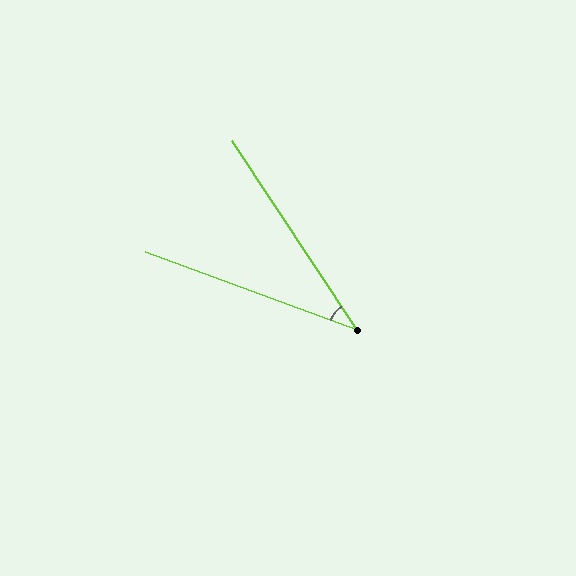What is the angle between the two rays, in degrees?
Approximately 36 degrees.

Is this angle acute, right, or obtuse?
It is acute.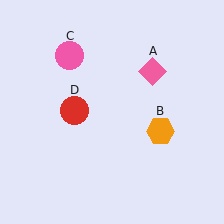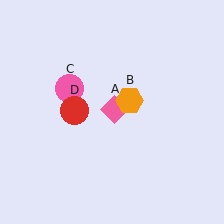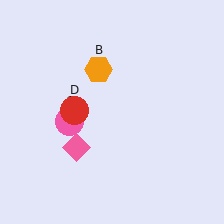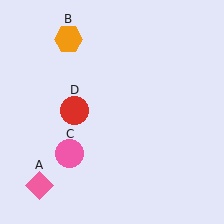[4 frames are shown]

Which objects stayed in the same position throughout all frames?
Red circle (object D) remained stationary.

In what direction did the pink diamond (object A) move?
The pink diamond (object A) moved down and to the left.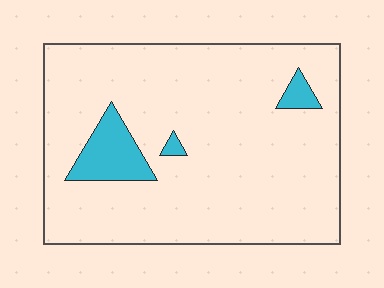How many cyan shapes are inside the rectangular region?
3.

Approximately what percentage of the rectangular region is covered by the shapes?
Approximately 10%.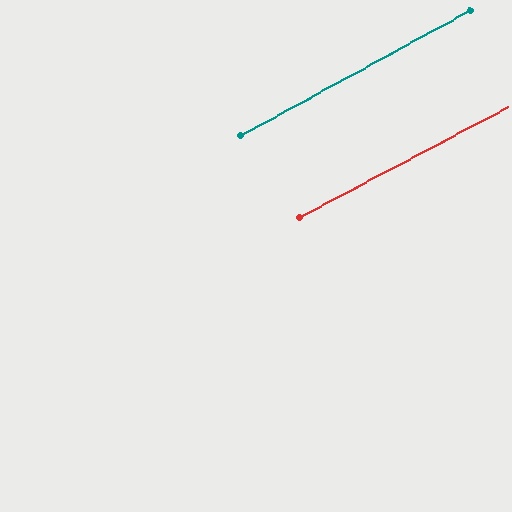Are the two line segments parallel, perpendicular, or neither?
Parallel — their directions differ by only 0.8°.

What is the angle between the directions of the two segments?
Approximately 1 degree.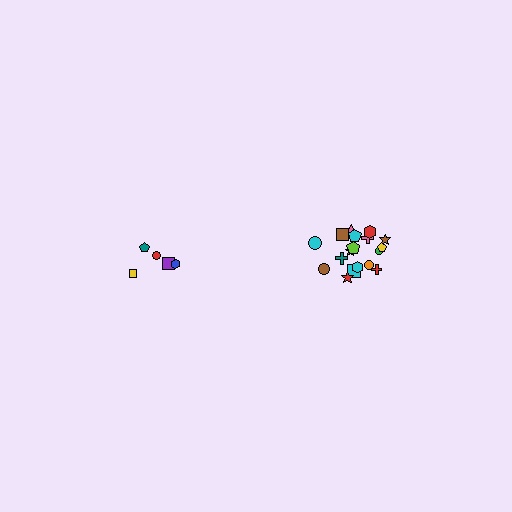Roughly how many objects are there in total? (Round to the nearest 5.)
Roughly 25 objects in total.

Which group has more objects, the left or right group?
The right group.